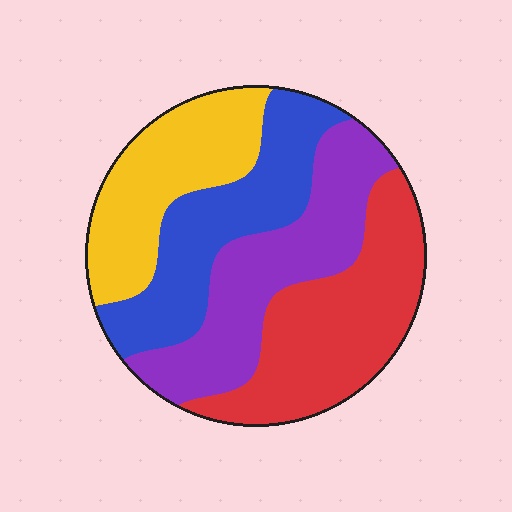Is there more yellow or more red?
Red.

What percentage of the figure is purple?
Purple takes up between a sixth and a third of the figure.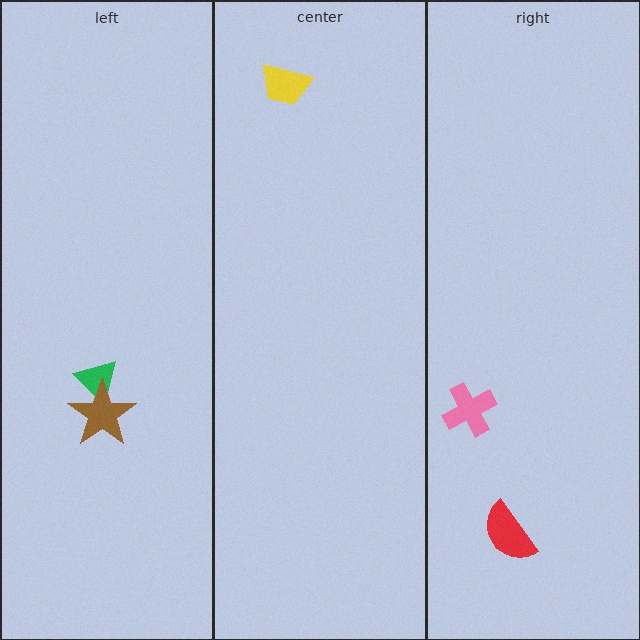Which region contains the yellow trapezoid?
The center region.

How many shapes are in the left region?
2.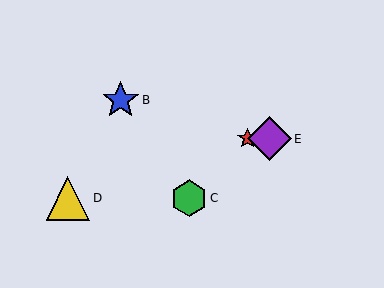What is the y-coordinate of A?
Object A is at y≈139.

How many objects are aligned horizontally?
2 objects (A, E) are aligned horizontally.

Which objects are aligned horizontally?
Objects A, E are aligned horizontally.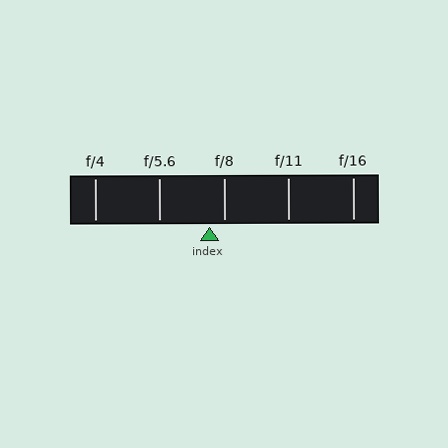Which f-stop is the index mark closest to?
The index mark is closest to f/8.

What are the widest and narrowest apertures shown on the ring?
The widest aperture shown is f/4 and the narrowest is f/16.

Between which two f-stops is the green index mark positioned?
The index mark is between f/5.6 and f/8.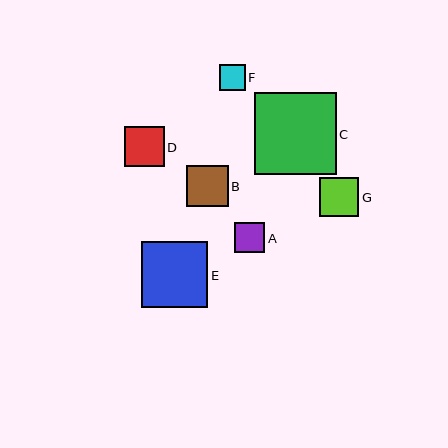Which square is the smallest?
Square F is the smallest with a size of approximately 26 pixels.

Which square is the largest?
Square C is the largest with a size of approximately 82 pixels.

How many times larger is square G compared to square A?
Square G is approximately 1.3 times the size of square A.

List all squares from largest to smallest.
From largest to smallest: C, E, B, D, G, A, F.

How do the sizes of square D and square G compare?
Square D and square G are approximately the same size.